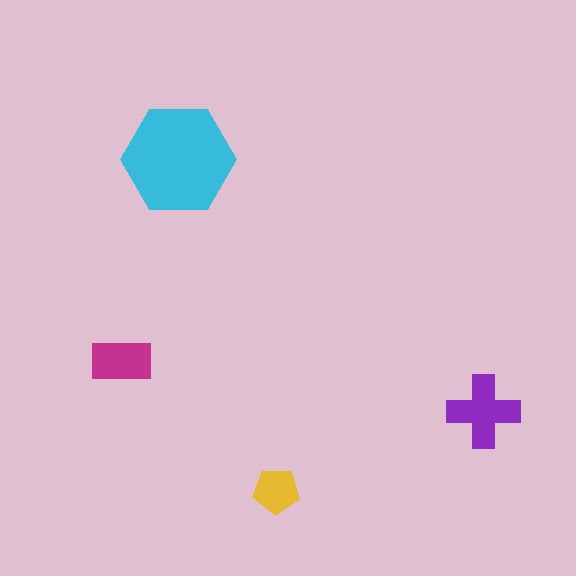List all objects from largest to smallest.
The cyan hexagon, the purple cross, the magenta rectangle, the yellow pentagon.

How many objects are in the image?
There are 4 objects in the image.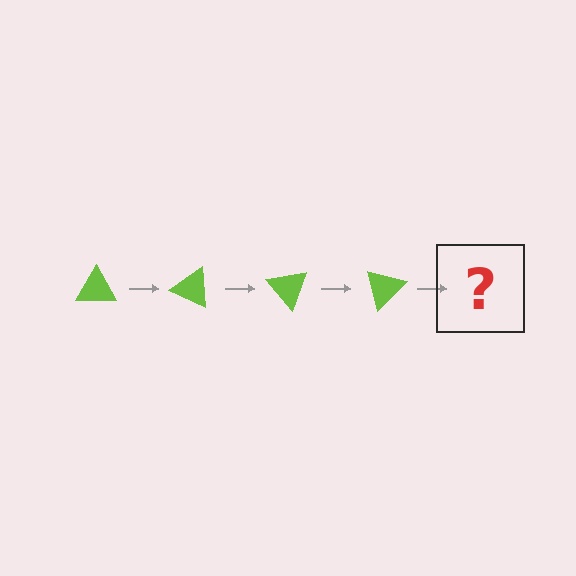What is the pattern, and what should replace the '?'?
The pattern is that the triangle rotates 25 degrees each step. The '?' should be a lime triangle rotated 100 degrees.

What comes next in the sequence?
The next element should be a lime triangle rotated 100 degrees.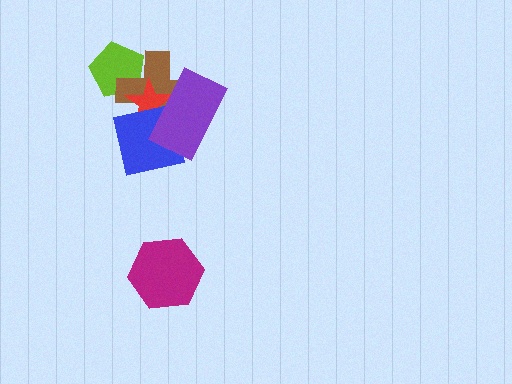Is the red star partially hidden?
Yes, it is partially covered by another shape.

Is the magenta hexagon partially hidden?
No, no other shape covers it.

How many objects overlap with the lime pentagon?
2 objects overlap with the lime pentagon.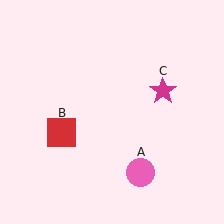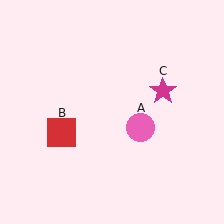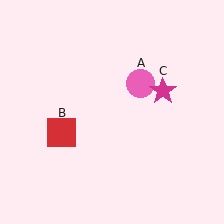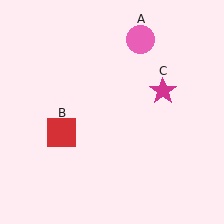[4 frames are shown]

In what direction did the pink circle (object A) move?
The pink circle (object A) moved up.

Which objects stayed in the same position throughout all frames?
Red square (object B) and magenta star (object C) remained stationary.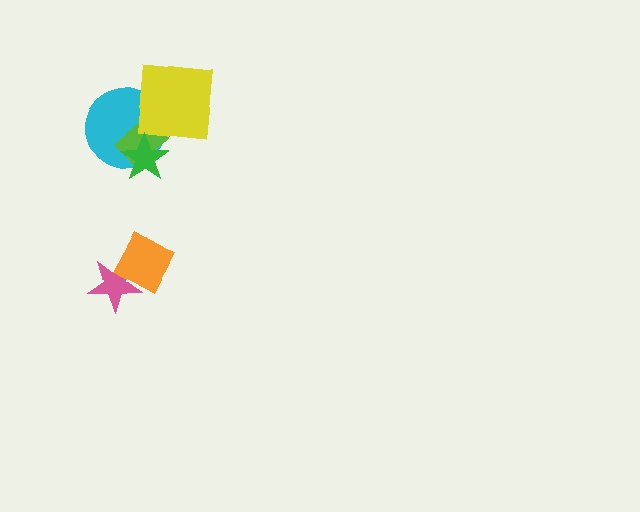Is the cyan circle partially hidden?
Yes, it is partially covered by another shape.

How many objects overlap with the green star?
3 objects overlap with the green star.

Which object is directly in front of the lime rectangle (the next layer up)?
The yellow square is directly in front of the lime rectangle.